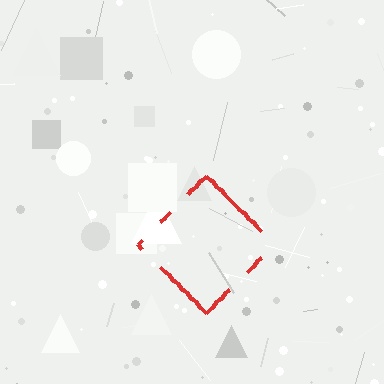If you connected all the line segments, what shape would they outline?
They would outline a diamond.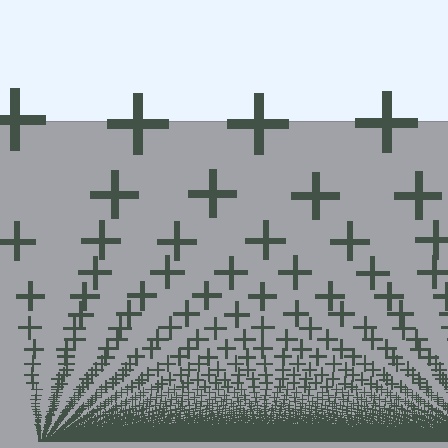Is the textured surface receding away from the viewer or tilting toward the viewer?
The surface appears to tilt toward the viewer. Texture elements get larger and sparser toward the top.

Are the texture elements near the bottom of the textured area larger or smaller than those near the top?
Smaller. The gradient is inverted — elements near the bottom are smaller and denser.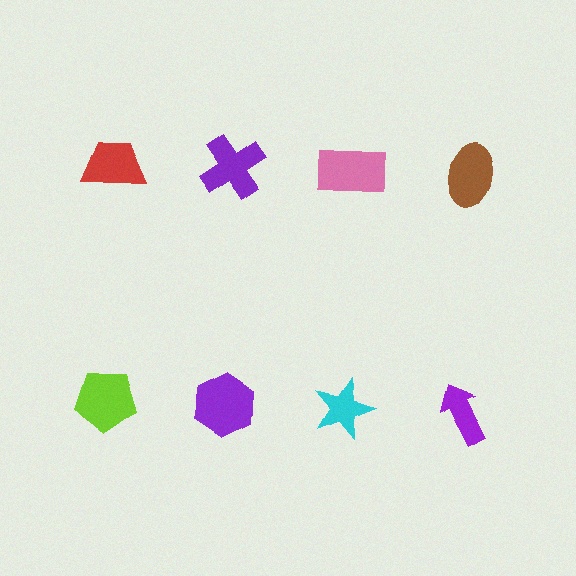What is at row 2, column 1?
A lime pentagon.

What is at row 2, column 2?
A purple hexagon.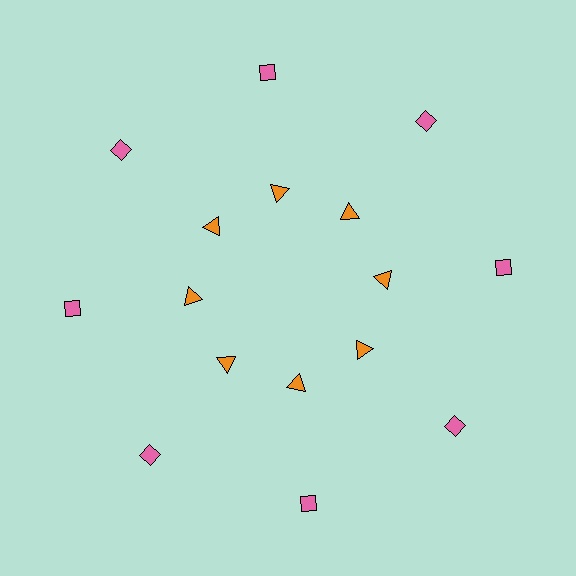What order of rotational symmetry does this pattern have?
This pattern has 8-fold rotational symmetry.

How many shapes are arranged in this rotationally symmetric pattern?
There are 16 shapes, arranged in 8 groups of 2.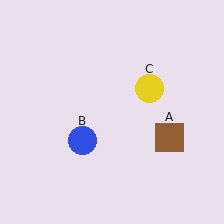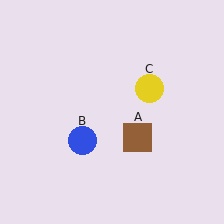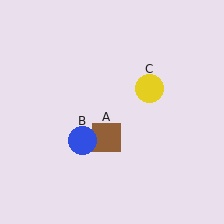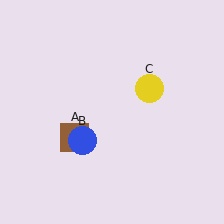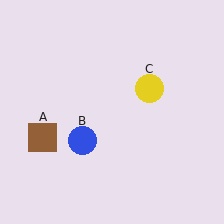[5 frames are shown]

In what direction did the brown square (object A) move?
The brown square (object A) moved left.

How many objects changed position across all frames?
1 object changed position: brown square (object A).